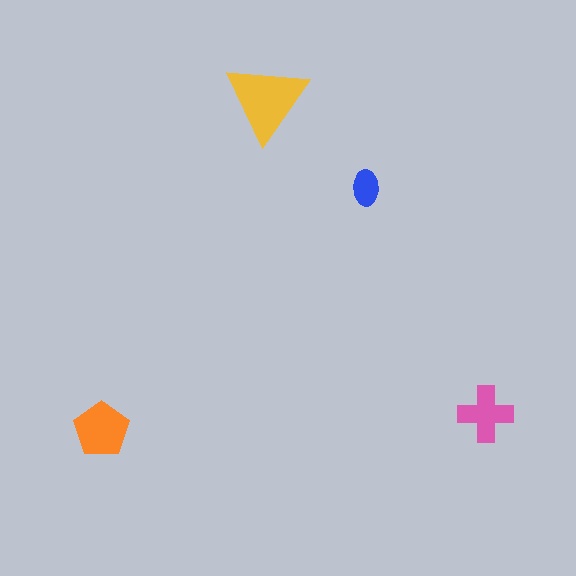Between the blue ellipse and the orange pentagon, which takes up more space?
The orange pentagon.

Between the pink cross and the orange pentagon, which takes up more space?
The orange pentagon.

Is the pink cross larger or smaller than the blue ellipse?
Larger.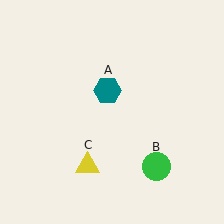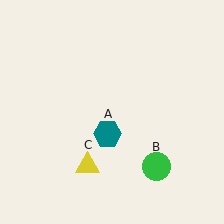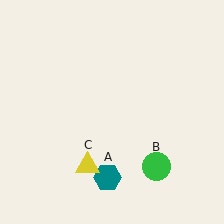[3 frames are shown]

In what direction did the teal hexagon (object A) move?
The teal hexagon (object A) moved down.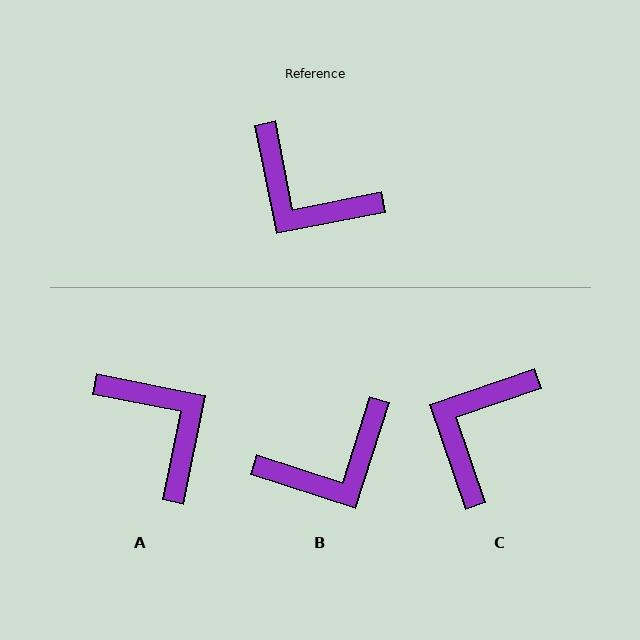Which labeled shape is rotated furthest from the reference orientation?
A, about 158 degrees away.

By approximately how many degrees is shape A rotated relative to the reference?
Approximately 158 degrees counter-clockwise.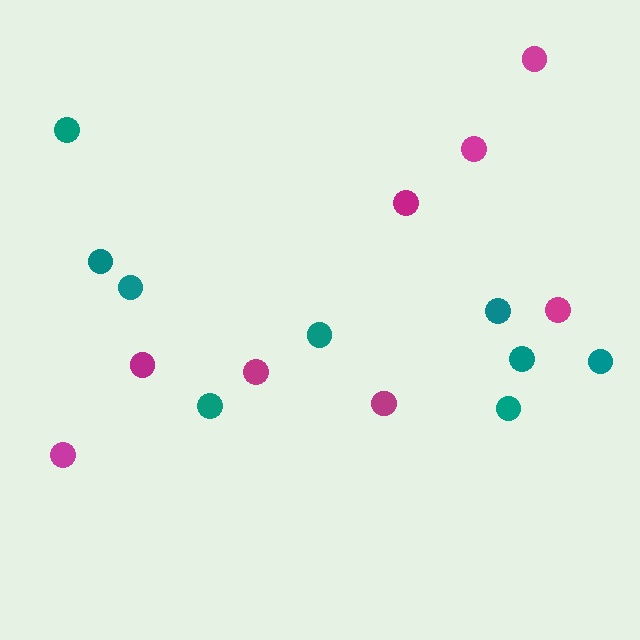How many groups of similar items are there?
There are 2 groups: one group of teal circles (9) and one group of magenta circles (8).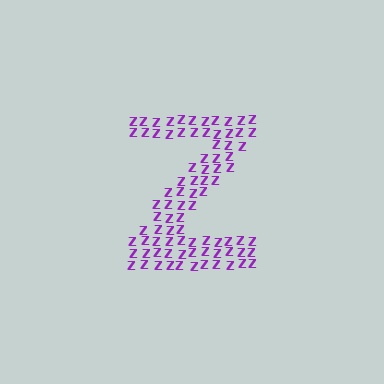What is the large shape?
The large shape is the letter Z.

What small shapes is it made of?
It is made of small letter Z's.